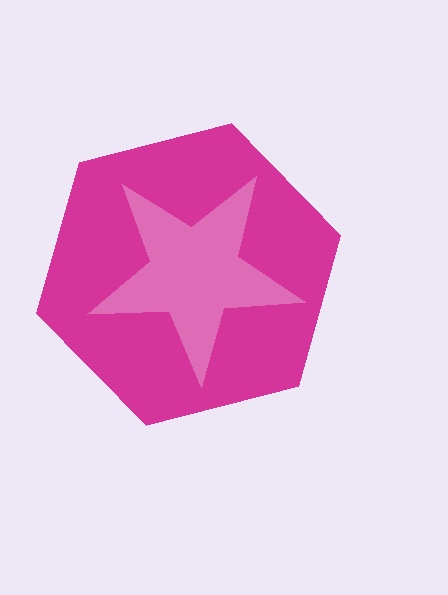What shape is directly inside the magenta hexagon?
The pink star.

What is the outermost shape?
The magenta hexagon.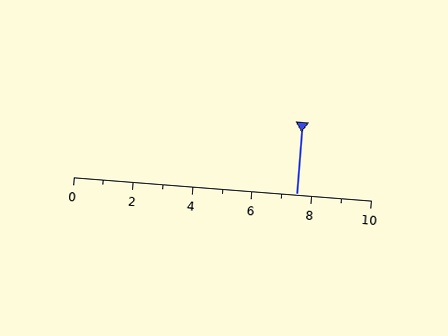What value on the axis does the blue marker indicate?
The marker indicates approximately 7.5.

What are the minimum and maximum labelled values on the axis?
The axis runs from 0 to 10.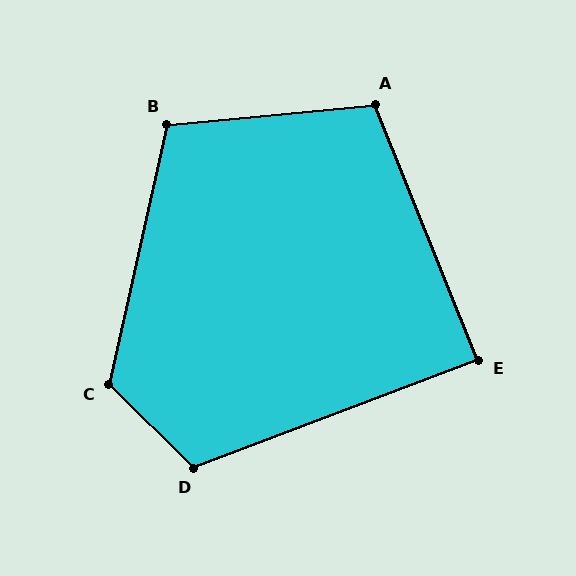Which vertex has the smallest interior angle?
E, at approximately 89 degrees.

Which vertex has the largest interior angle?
C, at approximately 122 degrees.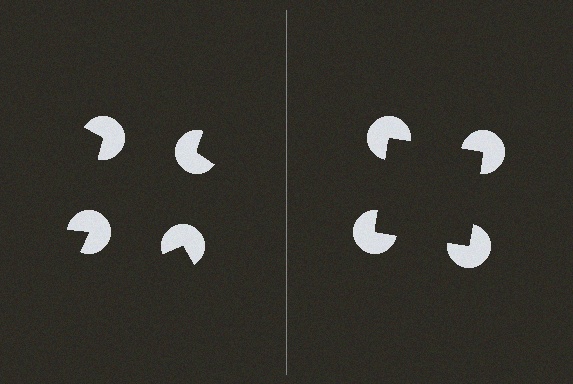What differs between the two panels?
The pac-man discs are positioned identically on both sides; only the wedge orientations differ. On the right they align to a square; on the left they are misaligned.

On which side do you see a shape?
An illusory square appears on the right side. On the left side the wedge cuts are rotated, so no coherent shape forms.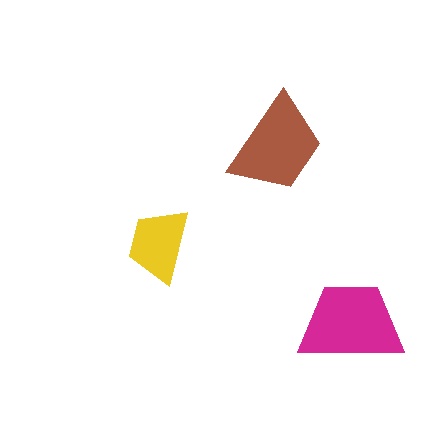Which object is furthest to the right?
The magenta trapezoid is rightmost.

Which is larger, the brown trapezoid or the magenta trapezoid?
The magenta one.